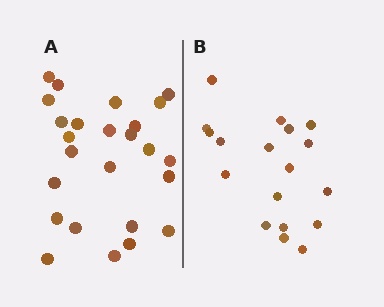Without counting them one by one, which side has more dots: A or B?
Region A (the left region) has more dots.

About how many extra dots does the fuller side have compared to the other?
Region A has roughly 8 or so more dots than region B.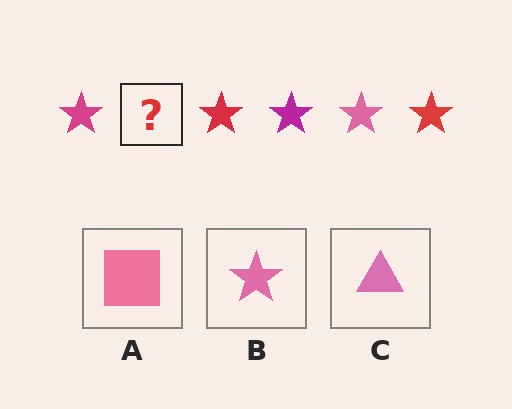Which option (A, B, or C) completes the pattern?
B.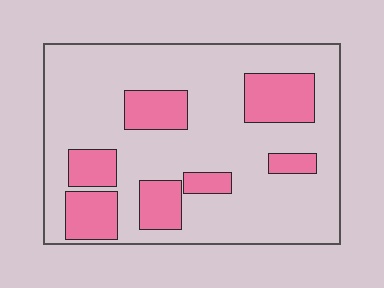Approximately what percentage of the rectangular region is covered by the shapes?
Approximately 25%.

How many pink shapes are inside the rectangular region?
7.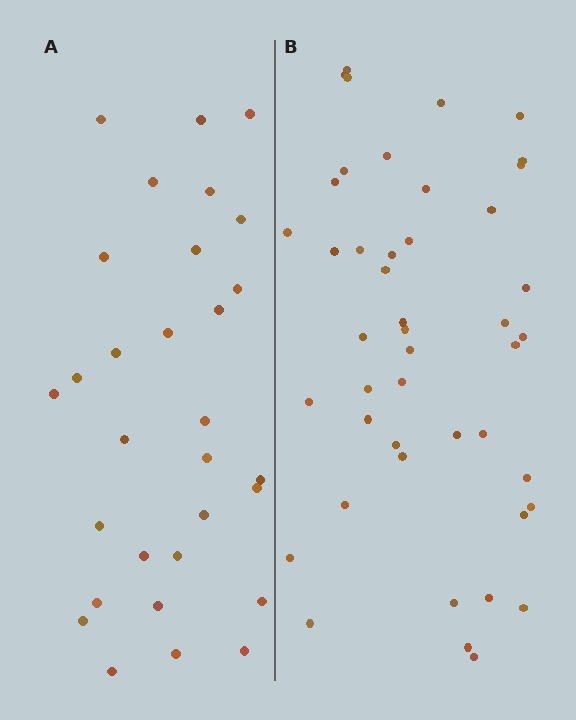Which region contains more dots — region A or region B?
Region B (the right region) has more dots.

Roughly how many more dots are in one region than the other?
Region B has approximately 15 more dots than region A.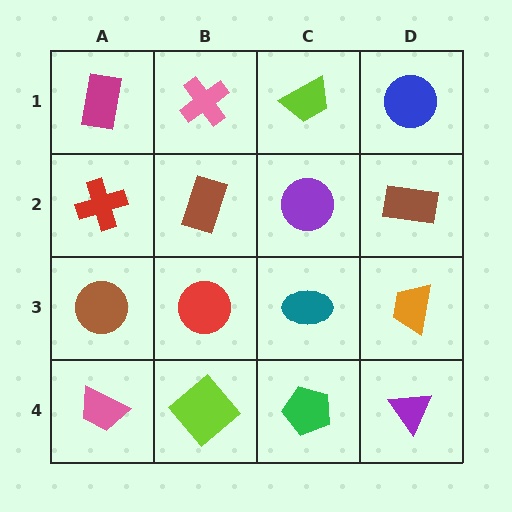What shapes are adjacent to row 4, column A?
A brown circle (row 3, column A), a lime diamond (row 4, column B).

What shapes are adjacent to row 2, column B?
A pink cross (row 1, column B), a red circle (row 3, column B), a red cross (row 2, column A), a purple circle (row 2, column C).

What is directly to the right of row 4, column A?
A lime diamond.